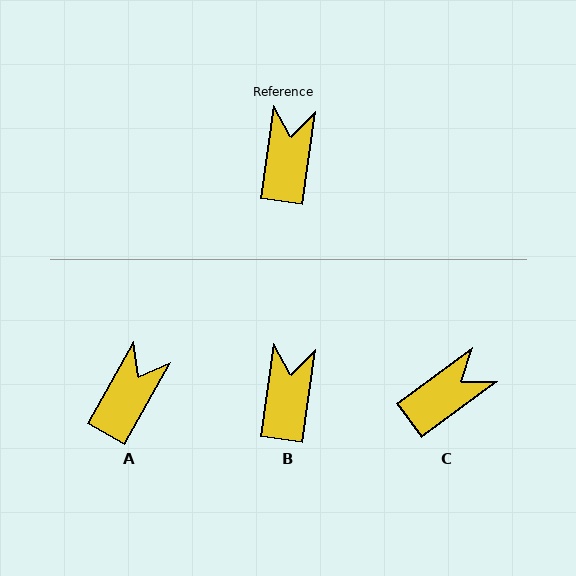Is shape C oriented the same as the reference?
No, it is off by about 46 degrees.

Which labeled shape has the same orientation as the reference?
B.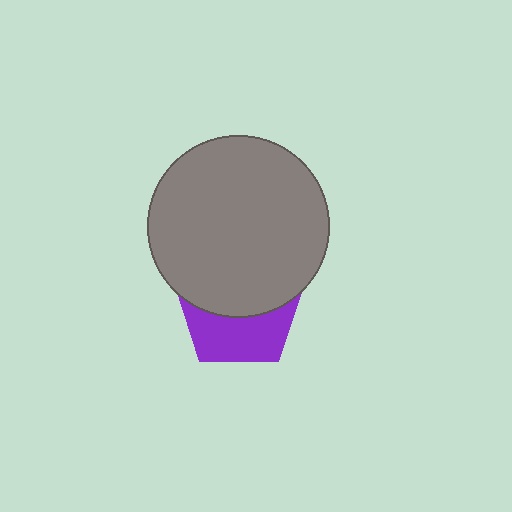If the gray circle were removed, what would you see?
You would see the complete purple pentagon.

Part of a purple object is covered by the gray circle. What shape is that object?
It is a pentagon.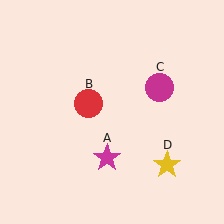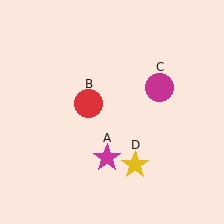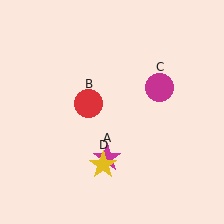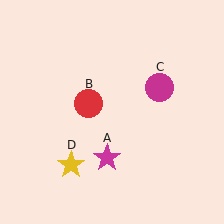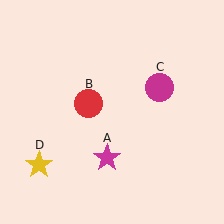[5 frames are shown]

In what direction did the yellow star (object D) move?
The yellow star (object D) moved left.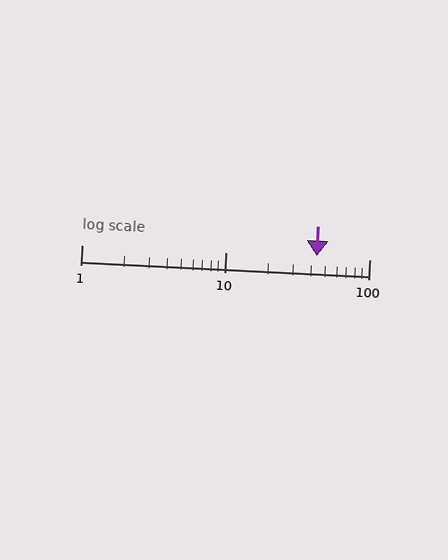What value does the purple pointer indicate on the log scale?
The pointer indicates approximately 43.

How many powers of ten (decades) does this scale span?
The scale spans 2 decades, from 1 to 100.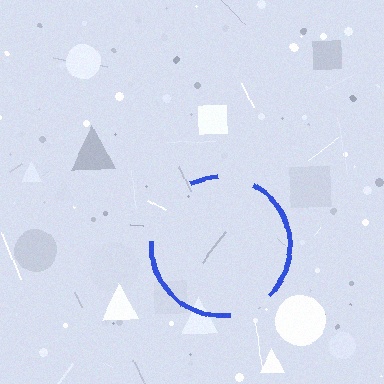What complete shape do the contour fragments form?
The contour fragments form a circle.